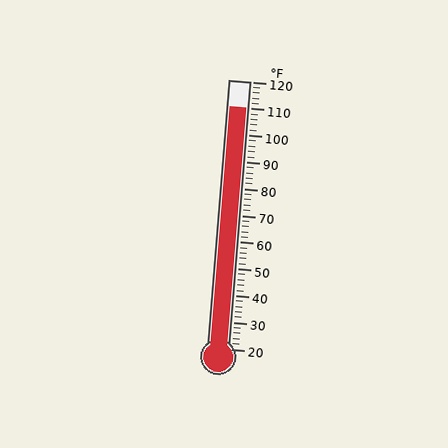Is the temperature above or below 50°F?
The temperature is above 50°F.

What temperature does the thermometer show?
The thermometer shows approximately 110°F.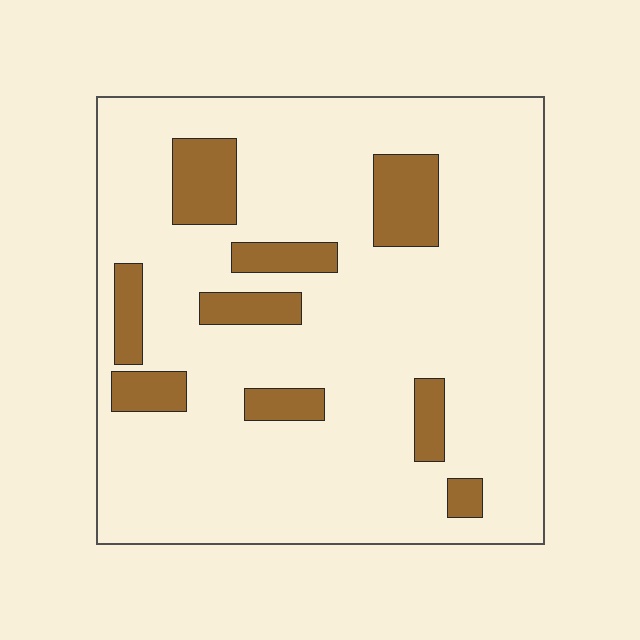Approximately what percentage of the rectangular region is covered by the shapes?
Approximately 15%.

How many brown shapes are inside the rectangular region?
9.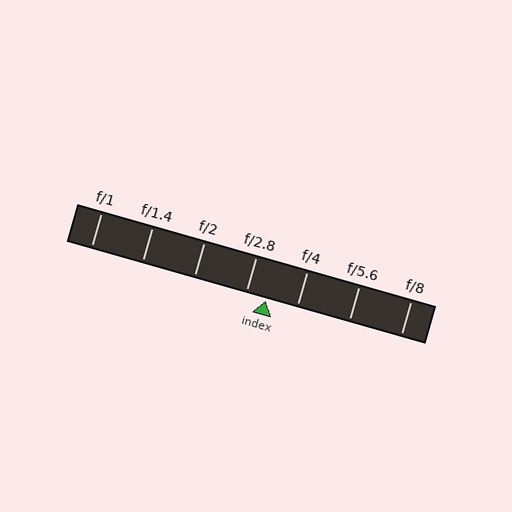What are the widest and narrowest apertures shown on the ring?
The widest aperture shown is f/1 and the narrowest is f/8.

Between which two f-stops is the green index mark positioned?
The index mark is between f/2.8 and f/4.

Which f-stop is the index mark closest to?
The index mark is closest to f/2.8.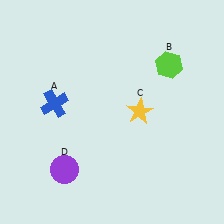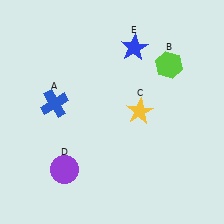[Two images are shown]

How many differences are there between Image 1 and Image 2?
There is 1 difference between the two images.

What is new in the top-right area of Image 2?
A blue star (E) was added in the top-right area of Image 2.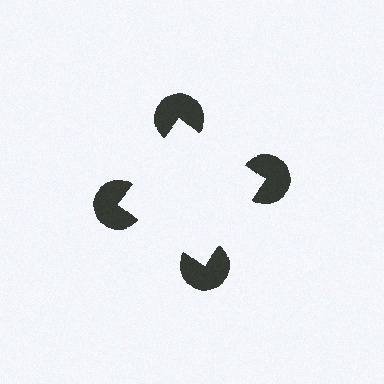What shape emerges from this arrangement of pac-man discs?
An illusory square — its edges are inferred from the aligned wedge cuts in the pac-man discs, not physically drawn.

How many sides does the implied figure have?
4 sides.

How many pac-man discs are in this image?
There are 4 — one at each vertex of the illusory square.